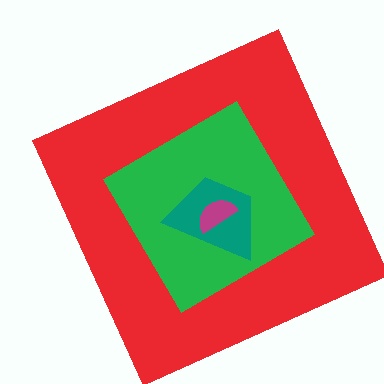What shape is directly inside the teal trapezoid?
The magenta semicircle.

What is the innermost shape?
The magenta semicircle.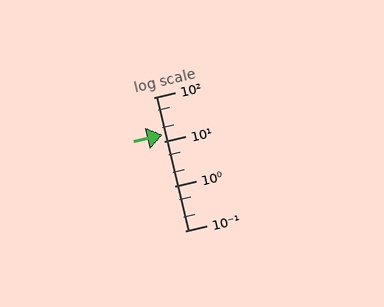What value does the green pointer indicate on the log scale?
The pointer indicates approximately 14.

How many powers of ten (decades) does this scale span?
The scale spans 3 decades, from 0.1 to 100.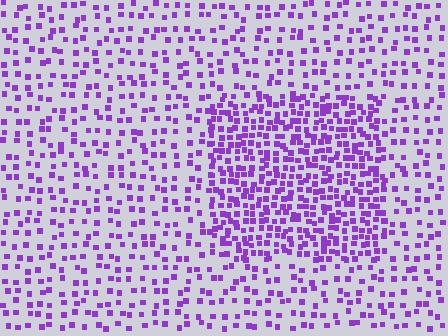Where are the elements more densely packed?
The elements are more densely packed inside the rectangle boundary.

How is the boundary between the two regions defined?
The boundary is defined by a change in element density (approximately 2.2x ratio). All elements are the same color, size, and shape.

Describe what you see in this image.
The image contains small purple elements arranged at two different densities. A rectangle-shaped region is visible where the elements are more densely packed than the surrounding area.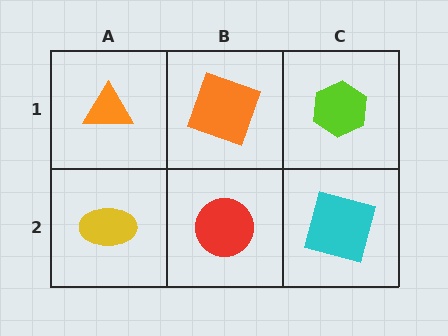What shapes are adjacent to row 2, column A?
An orange triangle (row 1, column A), a red circle (row 2, column B).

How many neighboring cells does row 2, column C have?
2.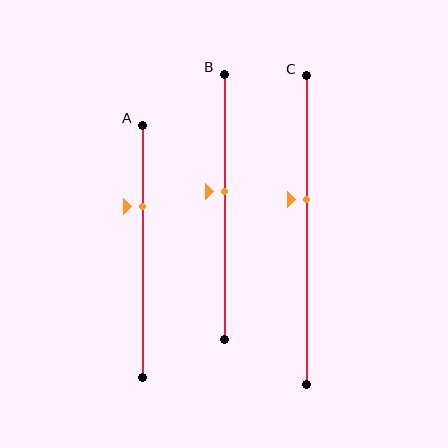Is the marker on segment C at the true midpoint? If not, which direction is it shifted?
No, the marker on segment C is shifted upward by about 10% of the segment length.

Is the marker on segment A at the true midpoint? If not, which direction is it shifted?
No, the marker on segment A is shifted upward by about 18% of the segment length.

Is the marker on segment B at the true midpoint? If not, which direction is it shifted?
No, the marker on segment B is shifted upward by about 6% of the segment length.